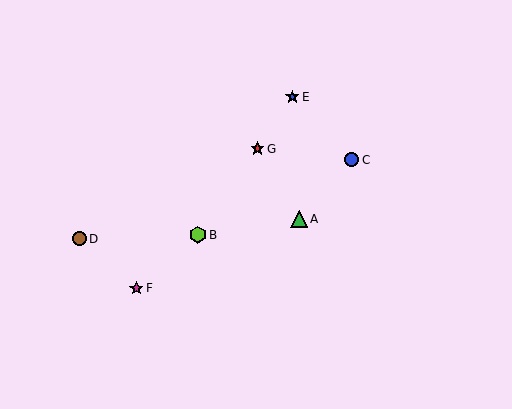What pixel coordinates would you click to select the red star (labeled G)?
Click at (258, 149) to select the red star G.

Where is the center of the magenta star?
The center of the magenta star is at (136, 288).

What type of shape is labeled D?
Shape D is a brown circle.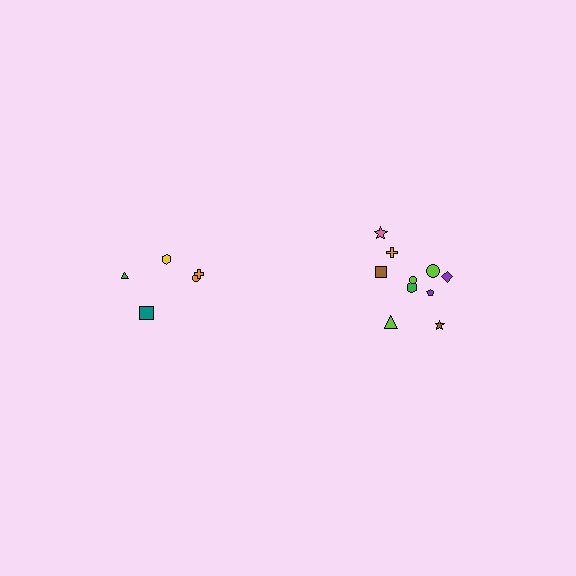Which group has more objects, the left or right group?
The right group.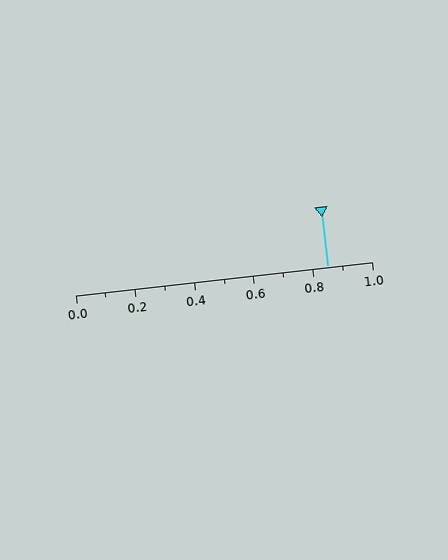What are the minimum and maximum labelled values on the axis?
The axis runs from 0.0 to 1.0.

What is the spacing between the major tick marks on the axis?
The major ticks are spaced 0.2 apart.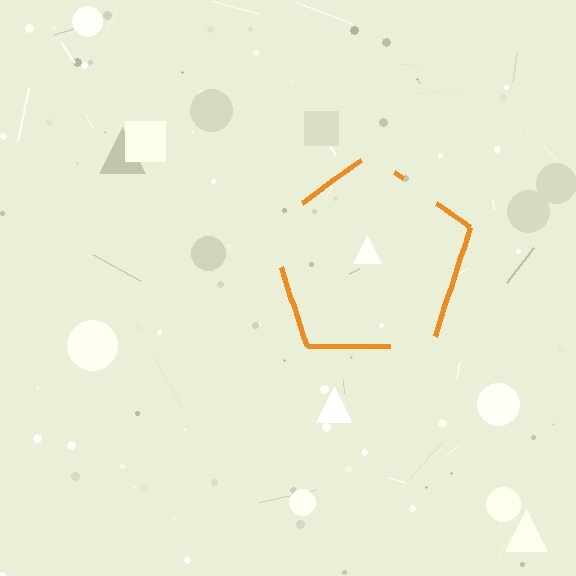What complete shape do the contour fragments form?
The contour fragments form a pentagon.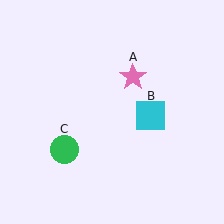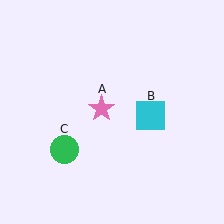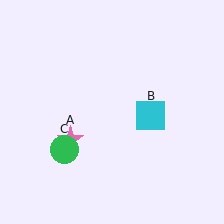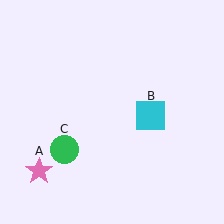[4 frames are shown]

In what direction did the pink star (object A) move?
The pink star (object A) moved down and to the left.